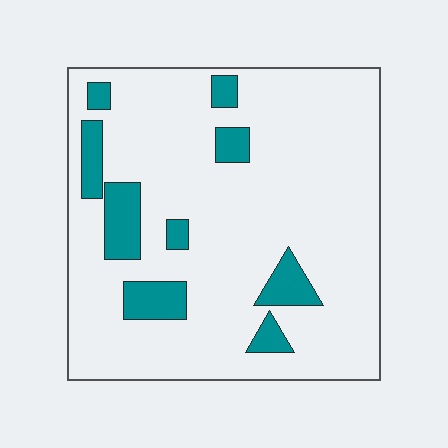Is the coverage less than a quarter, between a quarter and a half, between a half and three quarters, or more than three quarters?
Less than a quarter.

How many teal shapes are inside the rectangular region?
9.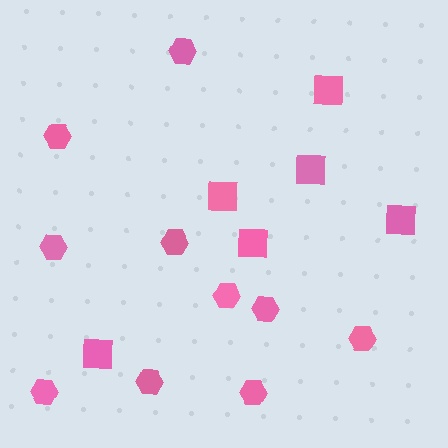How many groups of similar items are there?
There are 2 groups: one group of squares (6) and one group of hexagons (10).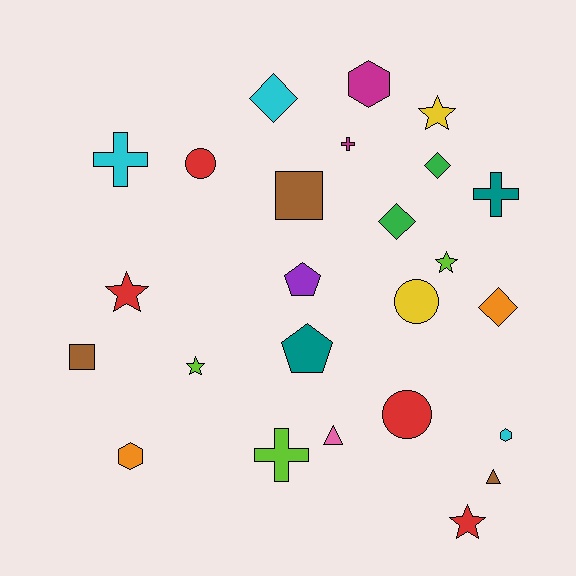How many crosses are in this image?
There are 4 crosses.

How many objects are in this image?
There are 25 objects.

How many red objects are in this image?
There are 4 red objects.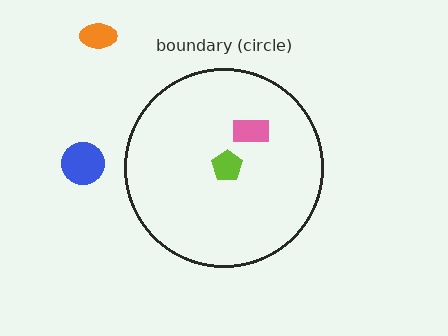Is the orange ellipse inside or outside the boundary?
Outside.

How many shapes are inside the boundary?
2 inside, 2 outside.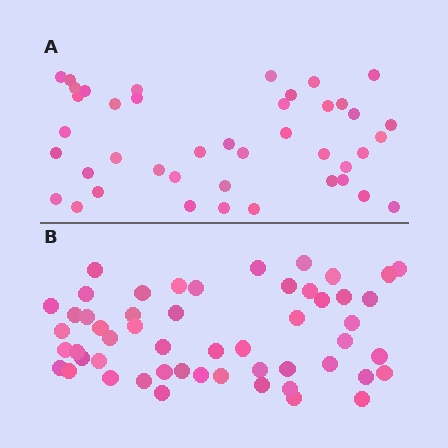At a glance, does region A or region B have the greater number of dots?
Region B (the bottom region) has more dots.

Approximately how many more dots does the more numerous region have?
Region B has roughly 12 or so more dots than region A.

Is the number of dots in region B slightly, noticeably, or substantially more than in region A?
Region B has noticeably more, but not dramatically so. The ratio is roughly 1.3 to 1.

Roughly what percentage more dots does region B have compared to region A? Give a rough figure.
About 25% more.